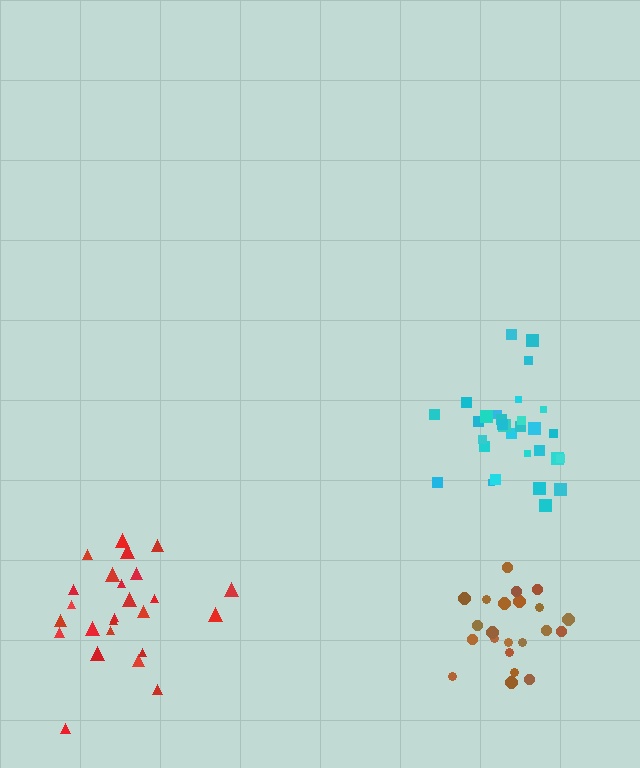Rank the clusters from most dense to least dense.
cyan, brown, red.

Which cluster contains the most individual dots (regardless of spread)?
Cyan (31).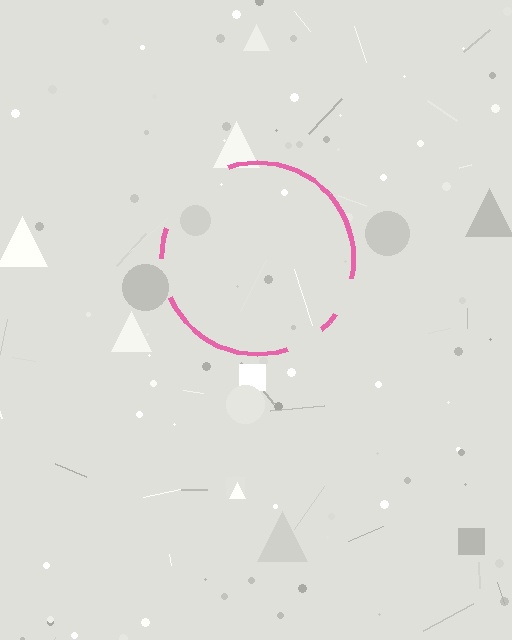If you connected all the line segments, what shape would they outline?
They would outline a circle.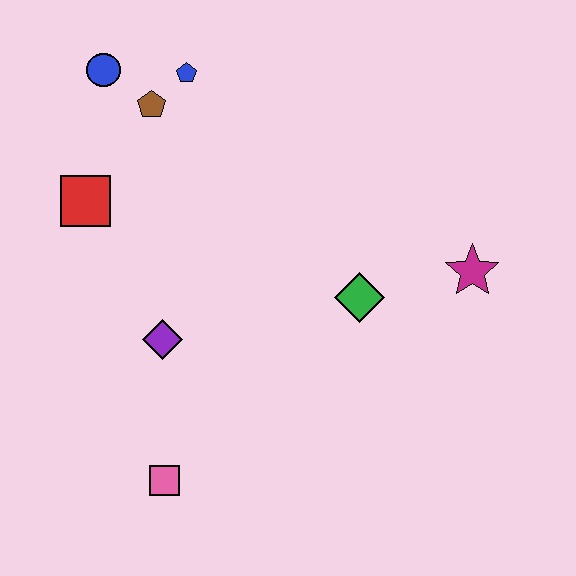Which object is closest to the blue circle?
The brown pentagon is closest to the blue circle.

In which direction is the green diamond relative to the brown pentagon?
The green diamond is to the right of the brown pentagon.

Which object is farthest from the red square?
The magenta star is farthest from the red square.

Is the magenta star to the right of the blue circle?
Yes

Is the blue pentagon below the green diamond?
No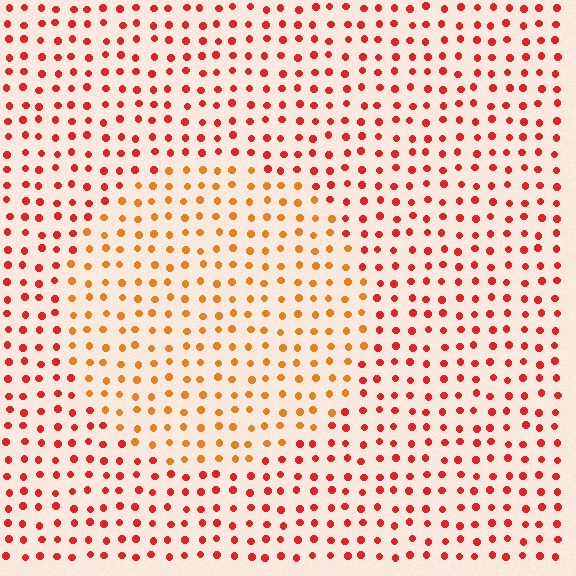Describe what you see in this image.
The image is filled with small red elements in a uniform arrangement. A circle-shaped region is visible where the elements are tinted to a slightly different hue, forming a subtle color boundary.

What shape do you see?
I see a circle.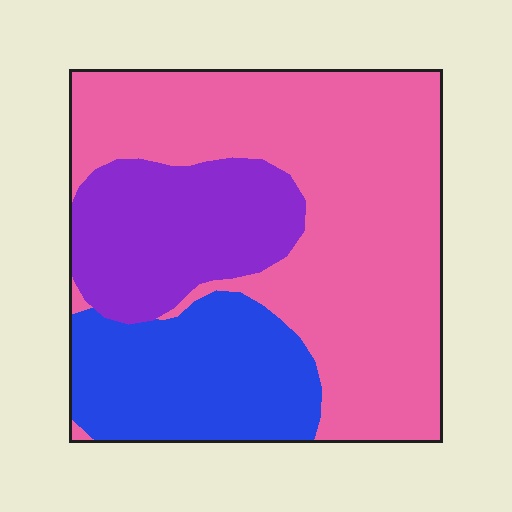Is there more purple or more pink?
Pink.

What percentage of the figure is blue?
Blue takes up about one quarter (1/4) of the figure.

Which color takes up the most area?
Pink, at roughly 55%.